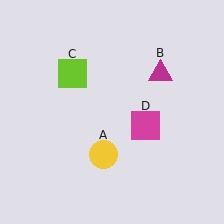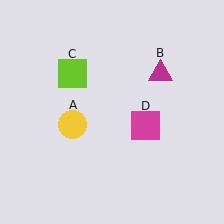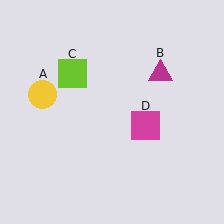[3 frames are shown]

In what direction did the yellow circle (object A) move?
The yellow circle (object A) moved up and to the left.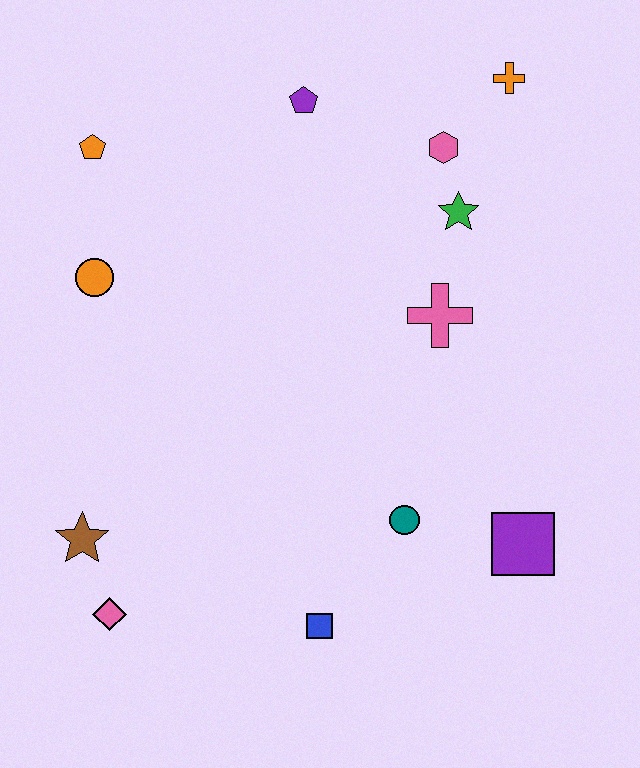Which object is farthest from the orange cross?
The pink diamond is farthest from the orange cross.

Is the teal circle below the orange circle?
Yes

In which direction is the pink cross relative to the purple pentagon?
The pink cross is below the purple pentagon.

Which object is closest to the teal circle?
The purple square is closest to the teal circle.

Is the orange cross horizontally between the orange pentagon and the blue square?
No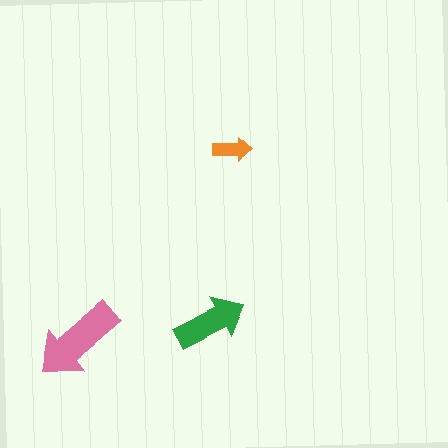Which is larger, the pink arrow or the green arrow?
The pink one.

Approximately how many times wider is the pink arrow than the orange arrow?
About 2.5 times wider.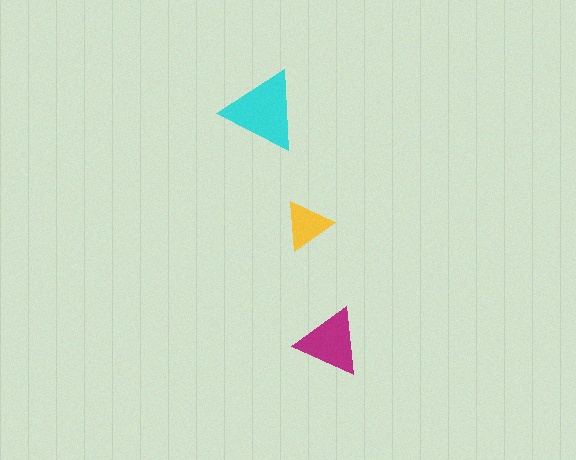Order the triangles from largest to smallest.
the cyan one, the magenta one, the yellow one.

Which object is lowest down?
The magenta triangle is bottommost.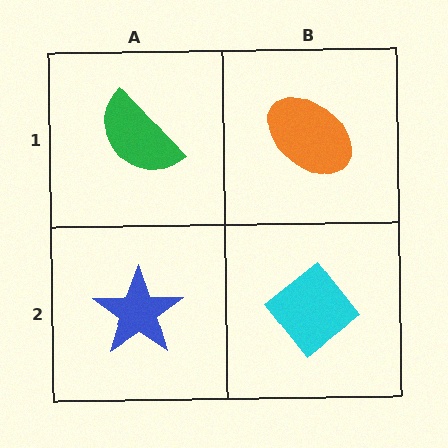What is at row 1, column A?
A green semicircle.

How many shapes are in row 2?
2 shapes.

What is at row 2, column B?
A cyan diamond.